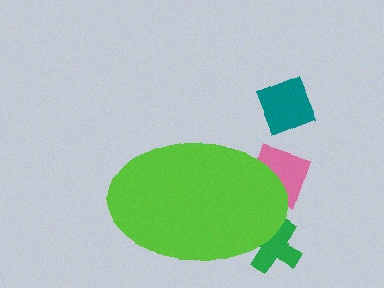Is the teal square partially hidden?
No, the teal square is fully visible.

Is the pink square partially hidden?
Yes, the pink square is partially hidden behind the lime ellipse.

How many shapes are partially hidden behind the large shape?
2 shapes are partially hidden.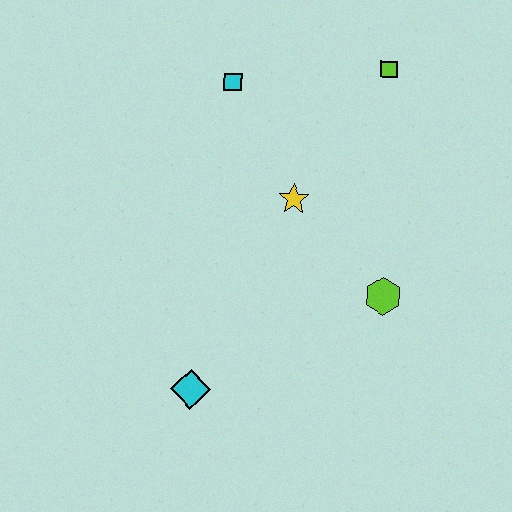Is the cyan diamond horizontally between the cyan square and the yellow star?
No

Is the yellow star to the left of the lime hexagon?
Yes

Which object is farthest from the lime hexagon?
The cyan square is farthest from the lime hexagon.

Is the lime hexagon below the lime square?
Yes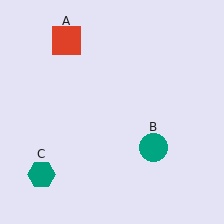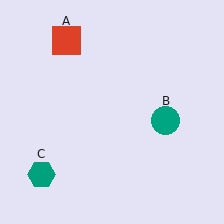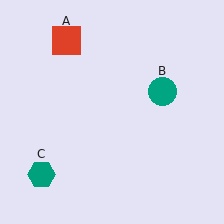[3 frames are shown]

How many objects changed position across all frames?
1 object changed position: teal circle (object B).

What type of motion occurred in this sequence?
The teal circle (object B) rotated counterclockwise around the center of the scene.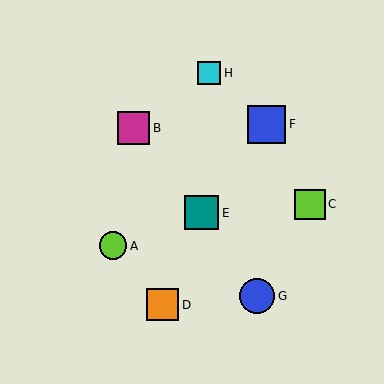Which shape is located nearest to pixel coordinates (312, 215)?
The lime square (labeled C) at (310, 204) is nearest to that location.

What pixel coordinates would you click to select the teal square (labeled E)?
Click at (201, 213) to select the teal square E.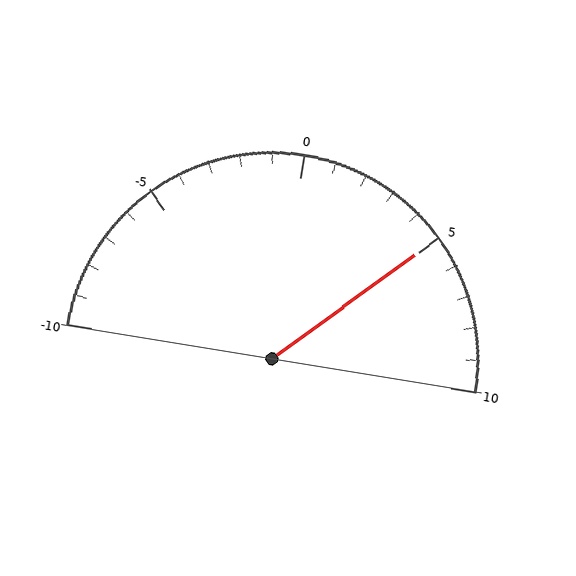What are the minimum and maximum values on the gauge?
The gauge ranges from -10 to 10.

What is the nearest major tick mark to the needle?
The nearest major tick mark is 5.